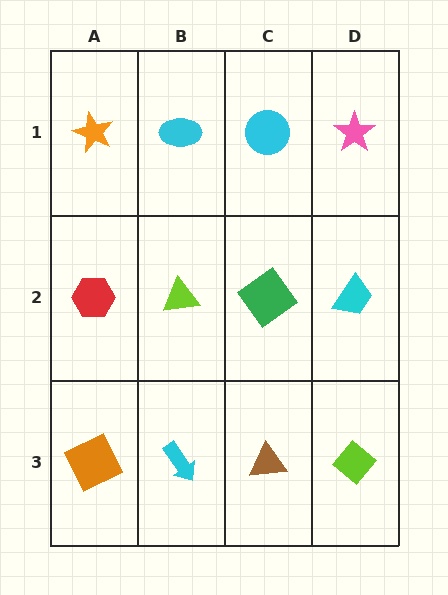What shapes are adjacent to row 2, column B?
A cyan ellipse (row 1, column B), a cyan arrow (row 3, column B), a red hexagon (row 2, column A), a green diamond (row 2, column C).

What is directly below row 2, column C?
A brown triangle.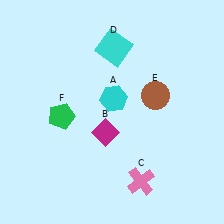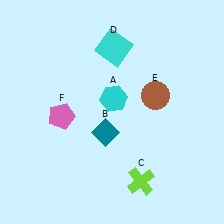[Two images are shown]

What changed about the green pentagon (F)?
In Image 1, F is green. In Image 2, it changed to pink.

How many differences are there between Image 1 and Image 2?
There are 3 differences between the two images.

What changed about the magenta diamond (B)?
In Image 1, B is magenta. In Image 2, it changed to teal.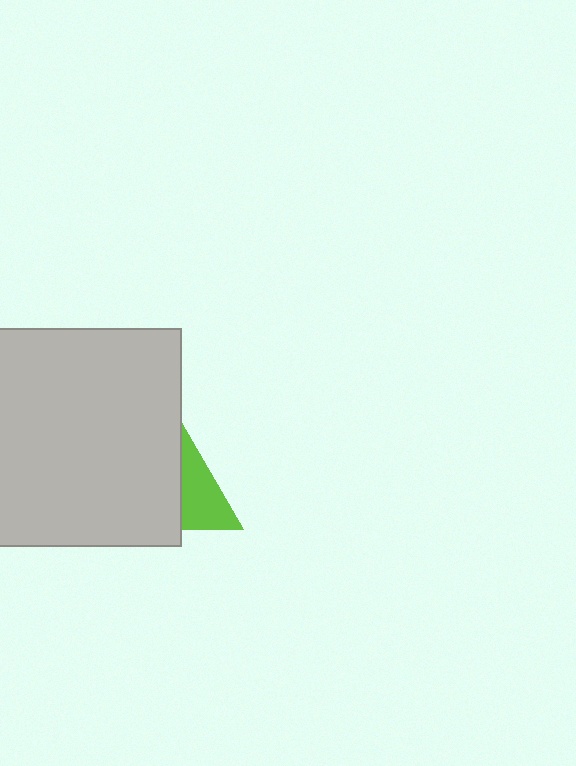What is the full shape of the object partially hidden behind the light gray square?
The partially hidden object is a lime triangle.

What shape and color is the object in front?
The object in front is a light gray square.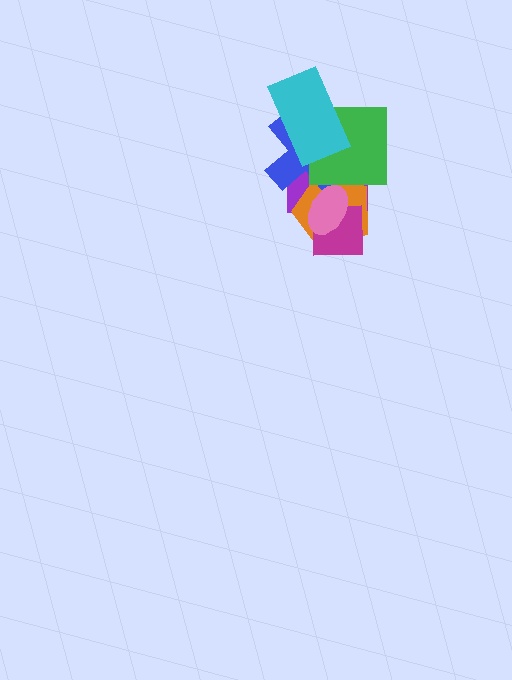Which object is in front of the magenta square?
The pink ellipse is in front of the magenta square.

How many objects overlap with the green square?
4 objects overlap with the green square.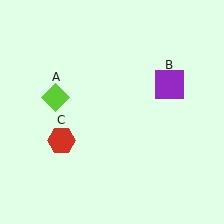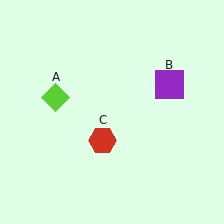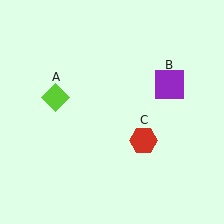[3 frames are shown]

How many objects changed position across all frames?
1 object changed position: red hexagon (object C).